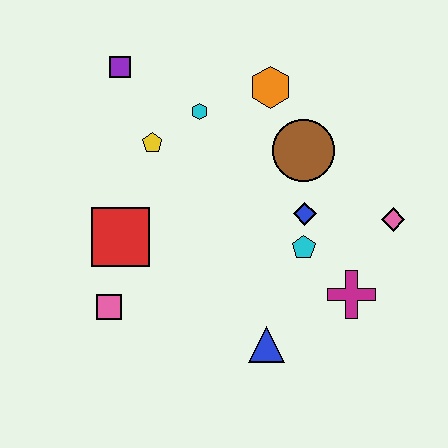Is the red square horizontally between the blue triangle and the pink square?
Yes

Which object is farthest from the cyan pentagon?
The purple square is farthest from the cyan pentagon.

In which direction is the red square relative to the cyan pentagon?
The red square is to the left of the cyan pentagon.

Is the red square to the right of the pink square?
Yes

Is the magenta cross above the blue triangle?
Yes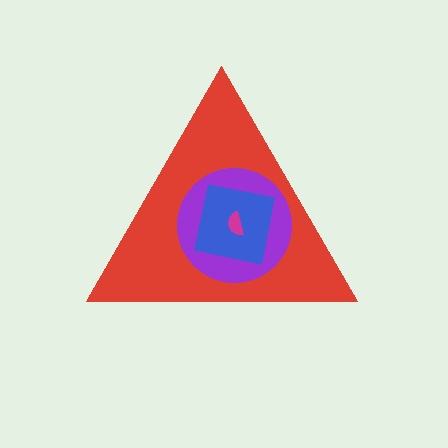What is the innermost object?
The magenta semicircle.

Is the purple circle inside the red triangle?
Yes.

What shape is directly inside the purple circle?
The blue square.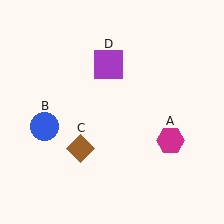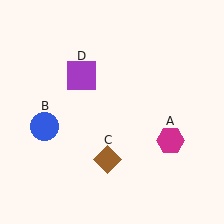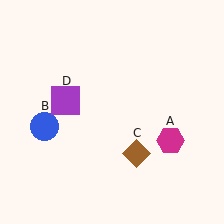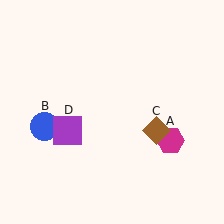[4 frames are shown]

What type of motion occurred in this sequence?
The brown diamond (object C), purple square (object D) rotated counterclockwise around the center of the scene.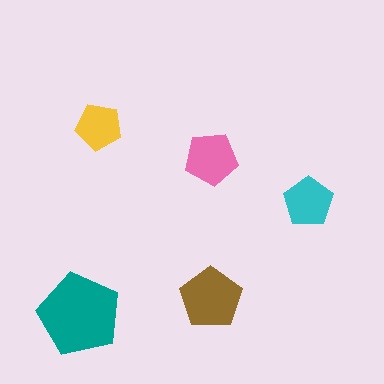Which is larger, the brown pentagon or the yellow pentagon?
The brown one.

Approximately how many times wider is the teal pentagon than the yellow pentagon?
About 2 times wider.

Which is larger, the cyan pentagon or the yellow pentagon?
The cyan one.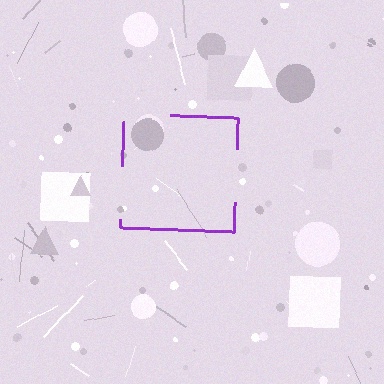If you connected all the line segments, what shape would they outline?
They would outline a square.